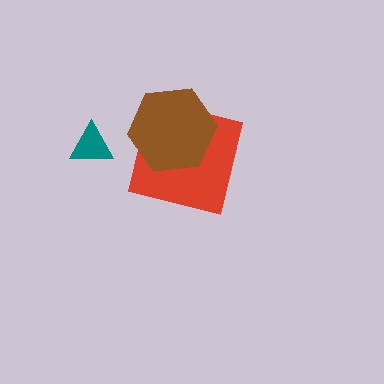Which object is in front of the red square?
The brown hexagon is in front of the red square.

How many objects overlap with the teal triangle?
0 objects overlap with the teal triangle.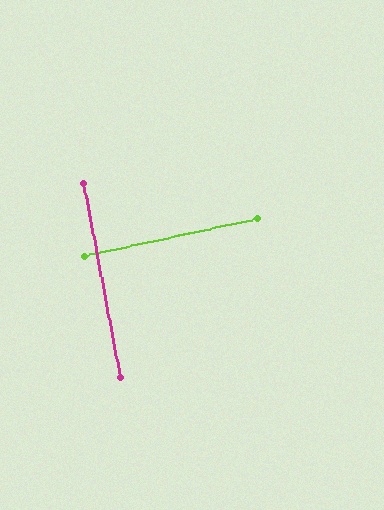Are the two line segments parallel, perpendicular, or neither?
Perpendicular — they meet at approximately 89°.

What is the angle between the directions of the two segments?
Approximately 89 degrees.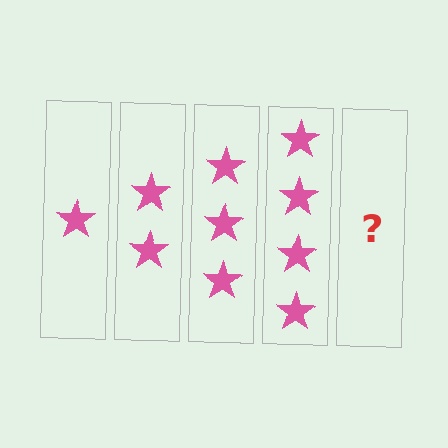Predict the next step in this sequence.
The next step is 5 stars.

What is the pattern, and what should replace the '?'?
The pattern is that each step adds one more star. The '?' should be 5 stars.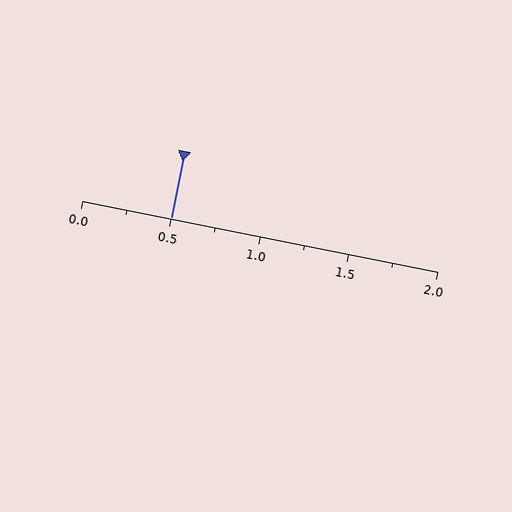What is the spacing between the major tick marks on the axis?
The major ticks are spaced 0.5 apart.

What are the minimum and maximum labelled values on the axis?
The axis runs from 0.0 to 2.0.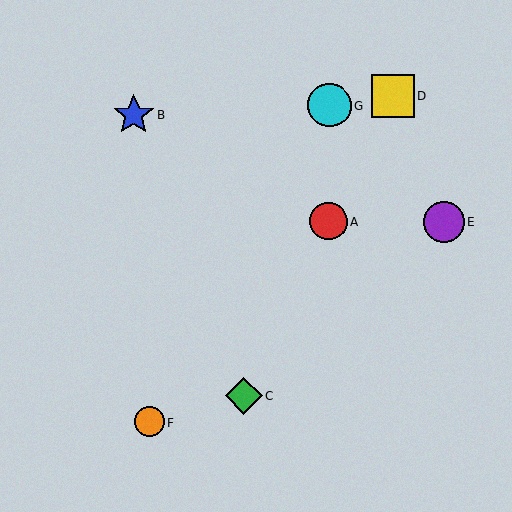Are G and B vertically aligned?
No, G is at x≈329 and B is at x≈134.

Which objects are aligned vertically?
Objects A, G are aligned vertically.